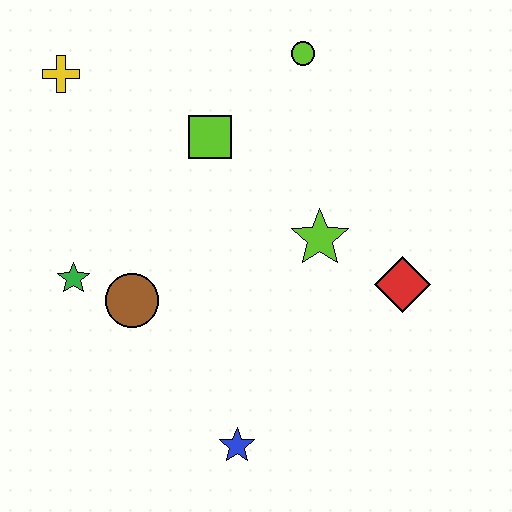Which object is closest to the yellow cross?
The lime square is closest to the yellow cross.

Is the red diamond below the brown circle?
No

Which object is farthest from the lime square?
The blue star is farthest from the lime square.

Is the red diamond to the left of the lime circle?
No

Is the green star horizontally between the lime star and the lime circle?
No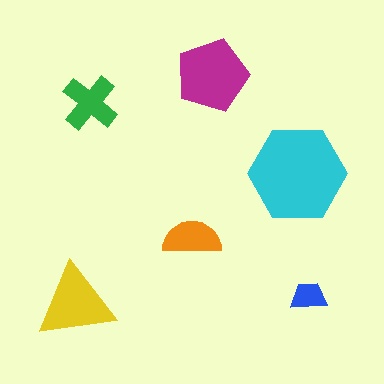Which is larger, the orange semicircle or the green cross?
The green cross.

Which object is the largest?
The cyan hexagon.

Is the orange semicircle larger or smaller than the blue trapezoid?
Larger.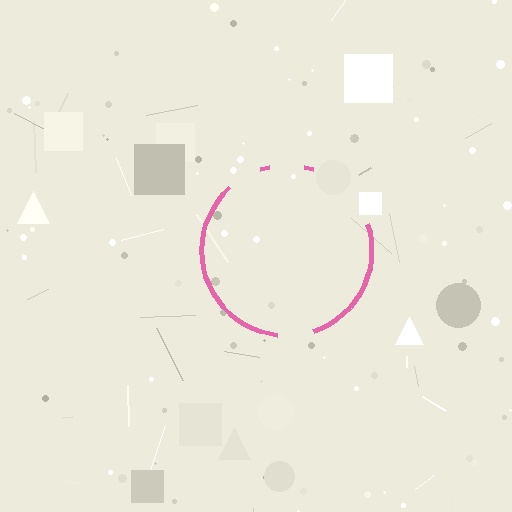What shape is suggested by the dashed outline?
The dashed outline suggests a circle.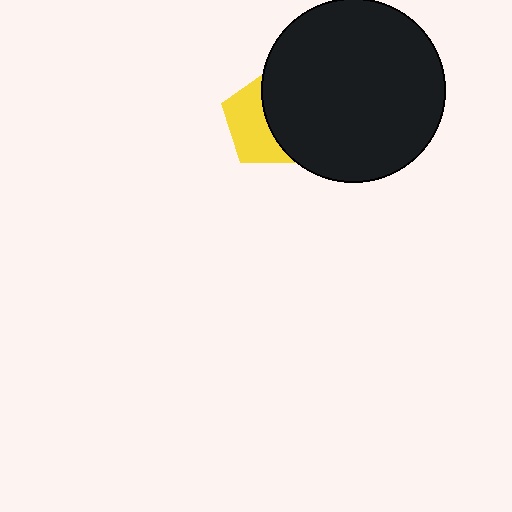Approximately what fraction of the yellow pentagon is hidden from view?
Roughly 53% of the yellow pentagon is hidden behind the black circle.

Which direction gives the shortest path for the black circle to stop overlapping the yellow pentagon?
Moving right gives the shortest separation.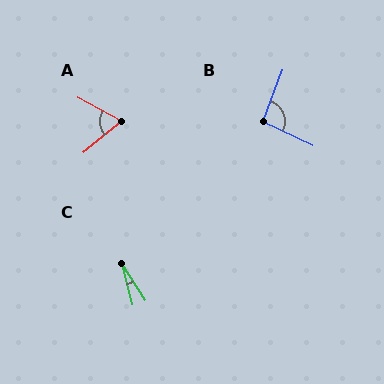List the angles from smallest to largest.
C (18°), A (68°), B (95°).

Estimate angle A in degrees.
Approximately 68 degrees.